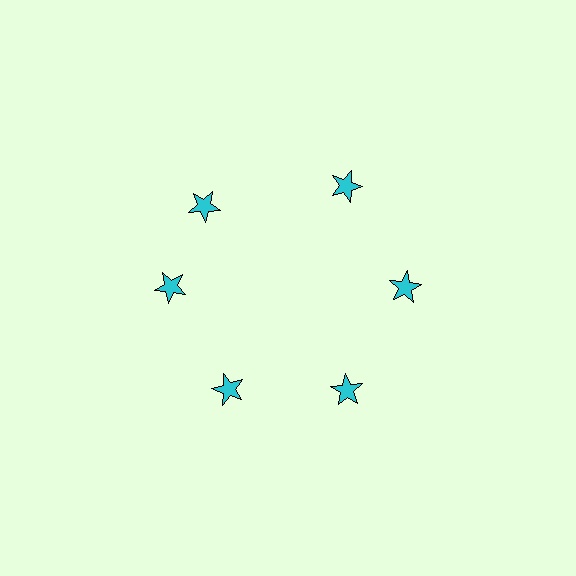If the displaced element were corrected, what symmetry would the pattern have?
It would have 6-fold rotational symmetry — the pattern would map onto itself every 60 degrees.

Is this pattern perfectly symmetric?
No. The 6 cyan stars are arranged in a ring, but one element near the 11 o'clock position is rotated out of alignment along the ring, breaking the 6-fold rotational symmetry.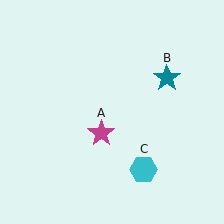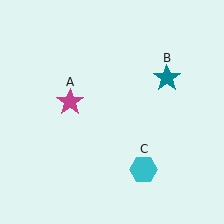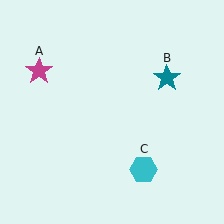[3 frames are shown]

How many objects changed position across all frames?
1 object changed position: magenta star (object A).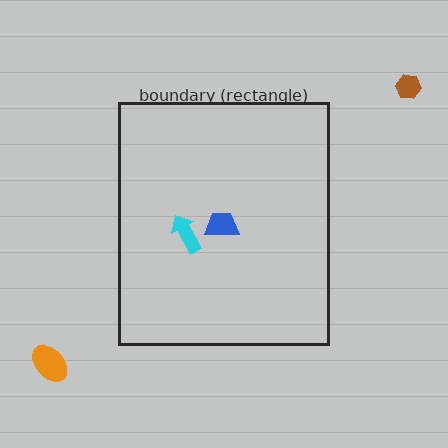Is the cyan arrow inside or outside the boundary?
Inside.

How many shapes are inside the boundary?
2 inside, 2 outside.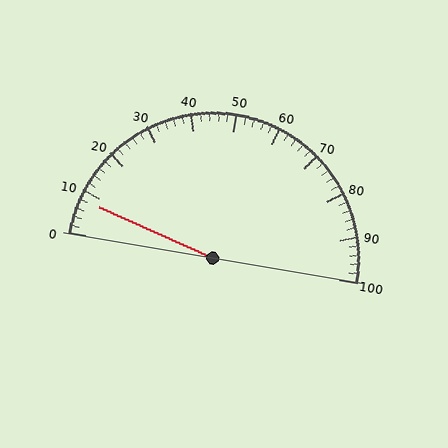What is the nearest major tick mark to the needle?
The nearest major tick mark is 10.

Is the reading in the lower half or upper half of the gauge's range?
The reading is in the lower half of the range (0 to 100).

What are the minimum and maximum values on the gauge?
The gauge ranges from 0 to 100.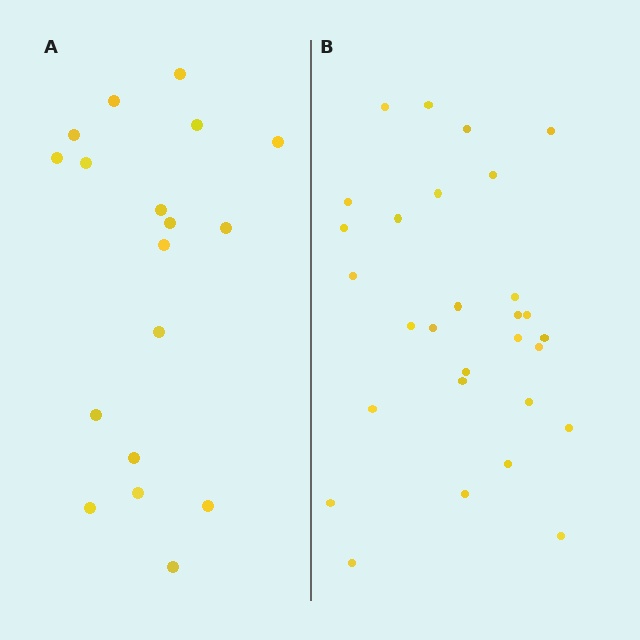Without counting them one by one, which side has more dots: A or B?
Region B (the right region) has more dots.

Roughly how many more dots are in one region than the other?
Region B has roughly 12 or so more dots than region A.